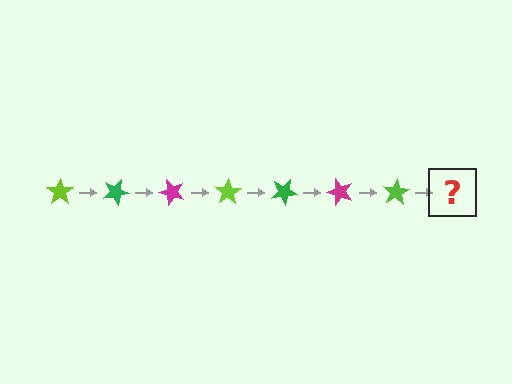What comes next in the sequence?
The next element should be a green star, rotated 175 degrees from the start.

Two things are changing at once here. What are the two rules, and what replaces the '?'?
The two rules are that it rotates 25 degrees each step and the color cycles through lime, green, and magenta. The '?' should be a green star, rotated 175 degrees from the start.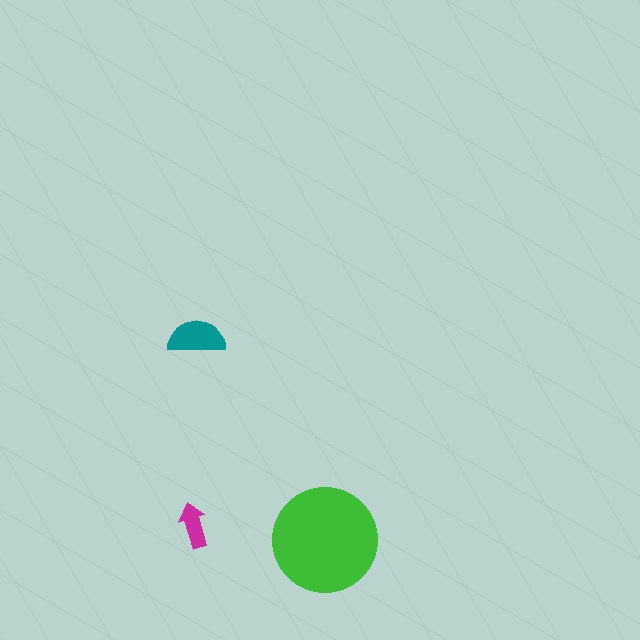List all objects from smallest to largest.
The magenta arrow, the teal semicircle, the green circle.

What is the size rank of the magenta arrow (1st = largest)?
3rd.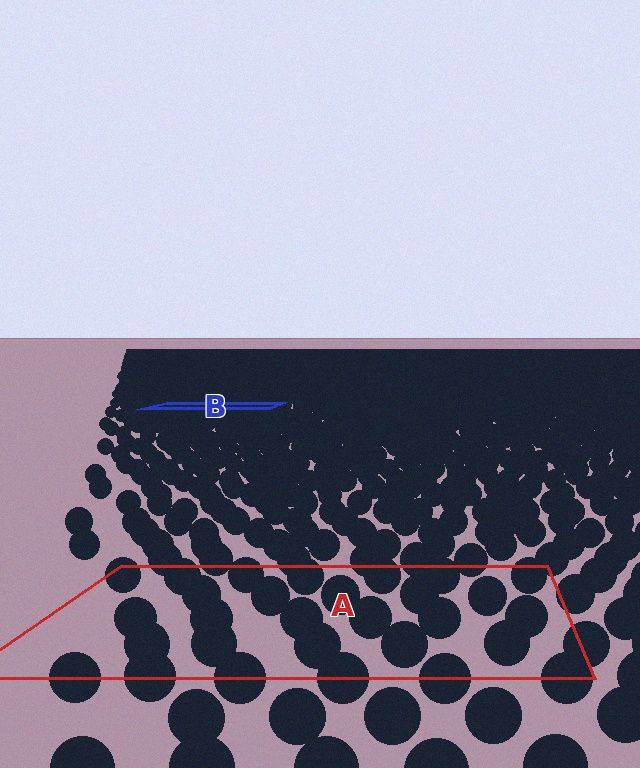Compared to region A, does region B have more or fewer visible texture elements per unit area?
Region B has more texture elements per unit area — they are packed more densely because it is farther away.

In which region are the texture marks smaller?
The texture marks are smaller in region B, because it is farther away.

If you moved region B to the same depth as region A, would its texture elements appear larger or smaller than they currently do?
They would appear larger. At a closer depth, the same texture elements are projected at a bigger on-screen size.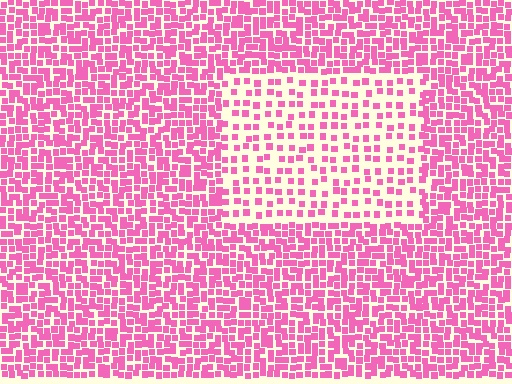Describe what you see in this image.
The image contains small pink elements arranged at two different densities. A rectangle-shaped region is visible where the elements are less densely packed than the surrounding area.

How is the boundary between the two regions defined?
The boundary is defined by a change in element density (approximately 2.2x ratio). All elements are the same color, size, and shape.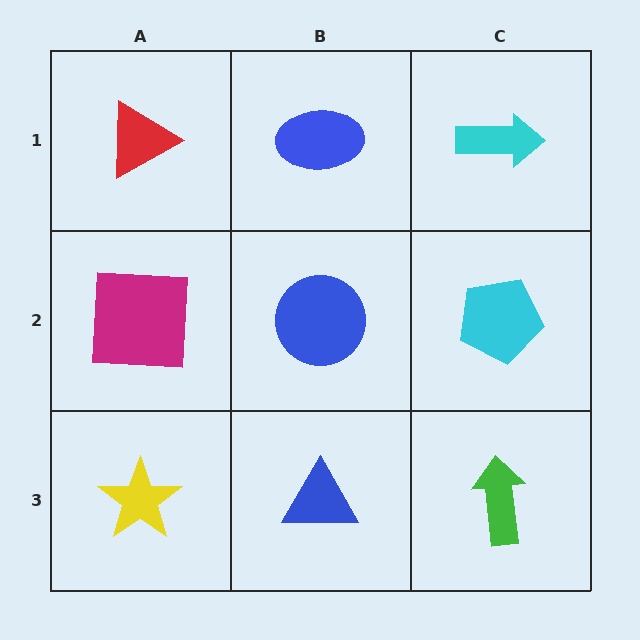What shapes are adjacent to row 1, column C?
A cyan pentagon (row 2, column C), a blue ellipse (row 1, column B).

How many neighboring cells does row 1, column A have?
2.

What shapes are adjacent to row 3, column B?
A blue circle (row 2, column B), a yellow star (row 3, column A), a green arrow (row 3, column C).